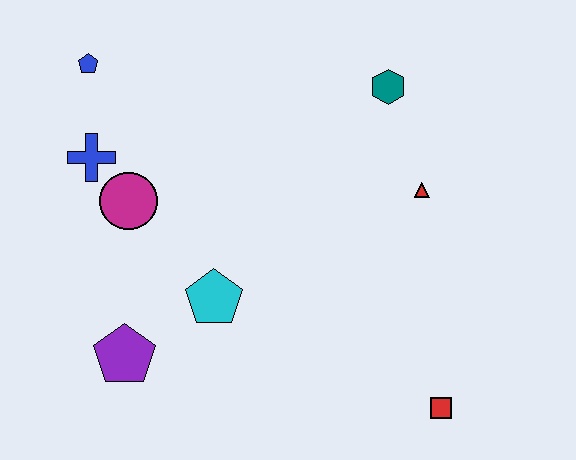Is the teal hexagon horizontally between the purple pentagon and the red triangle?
Yes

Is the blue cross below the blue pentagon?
Yes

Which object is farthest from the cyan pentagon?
The teal hexagon is farthest from the cyan pentagon.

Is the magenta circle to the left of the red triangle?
Yes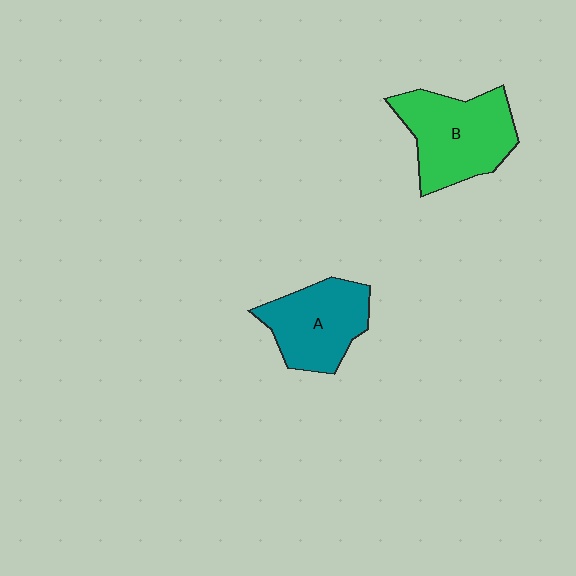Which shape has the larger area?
Shape B (green).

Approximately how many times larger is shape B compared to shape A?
Approximately 1.2 times.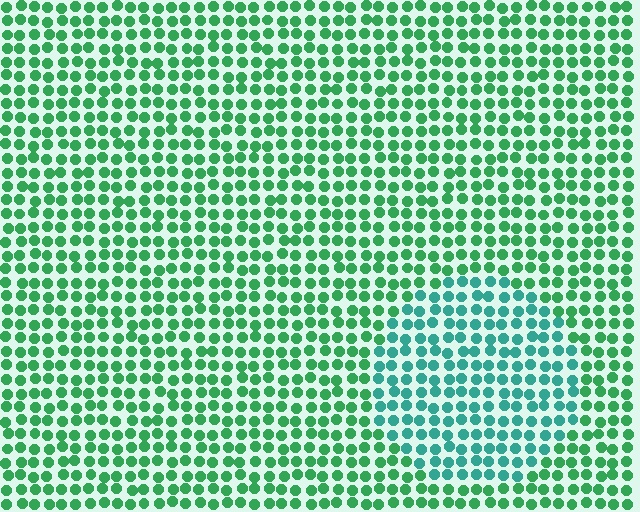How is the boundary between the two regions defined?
The boundary is defined purely by a slight shift in hue (about 33 degrees). Spacing, size, and orientation are identical on both sides.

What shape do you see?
I see a circle.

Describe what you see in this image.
The image is filled with small green elements in a uniform arrangement. A circle-shaped region is visible where the elements are tinted to a slightly different hue, forming a subtle color boundary.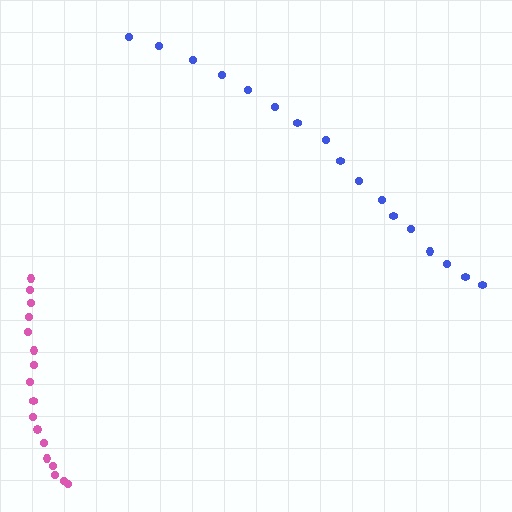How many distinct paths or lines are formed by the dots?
There are 2 distinct paths.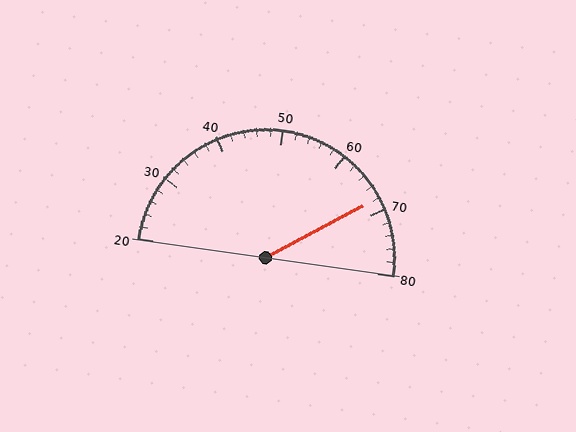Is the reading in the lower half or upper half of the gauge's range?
The reading is in the upper half of the range (20 to 80).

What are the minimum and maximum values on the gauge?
The gauge ranges from 20 to 80.